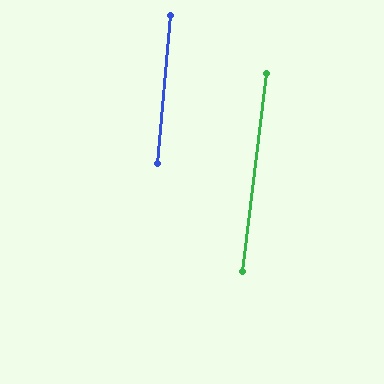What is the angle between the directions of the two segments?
Approximately 1 degree.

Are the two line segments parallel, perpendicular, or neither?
Parallel — their directions differ by only 1.5°.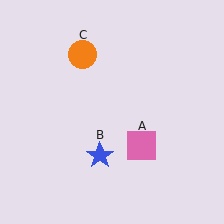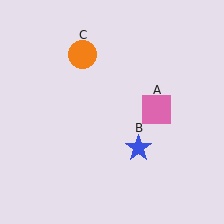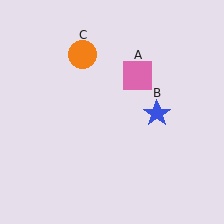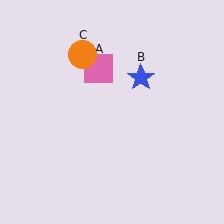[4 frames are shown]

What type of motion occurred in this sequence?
The pink square (object A), blue star (object B) rotated counterclockwise around the center of the scene.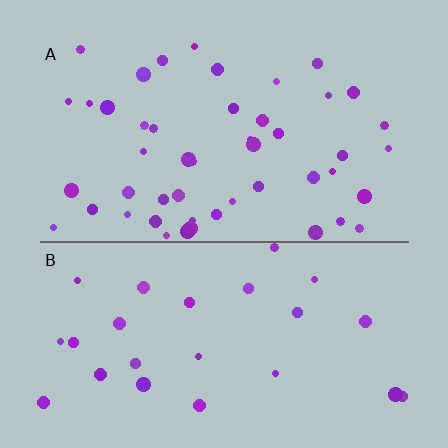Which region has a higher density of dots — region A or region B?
A (the top).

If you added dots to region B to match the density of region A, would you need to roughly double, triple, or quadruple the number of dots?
Approximately double.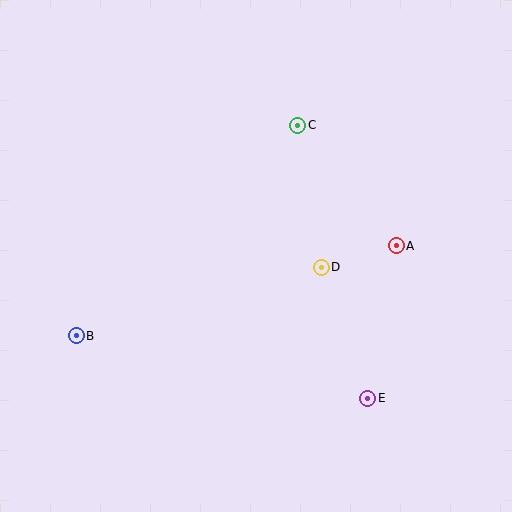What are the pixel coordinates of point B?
Point B is at (76, 336).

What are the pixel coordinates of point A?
Point A is at (396, 246).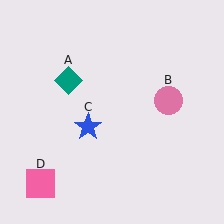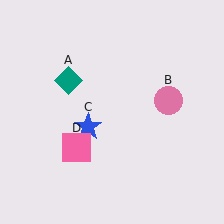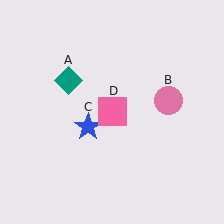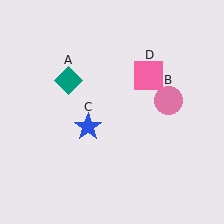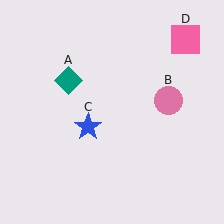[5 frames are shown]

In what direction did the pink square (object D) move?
The pink square (object D) moved up and to the right.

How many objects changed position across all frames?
1 object changed position: pink square (object D).